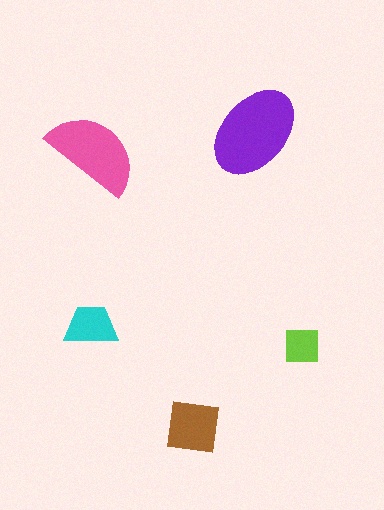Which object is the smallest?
The lime square.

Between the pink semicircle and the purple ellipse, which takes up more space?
The purple ellipse.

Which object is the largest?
The purple ellipse.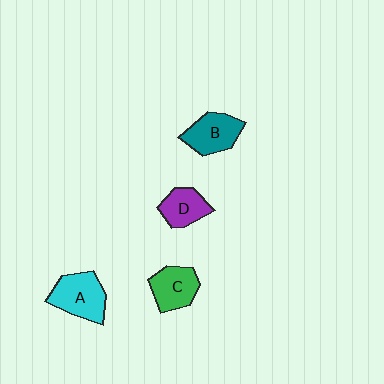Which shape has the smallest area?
Shape D (purple).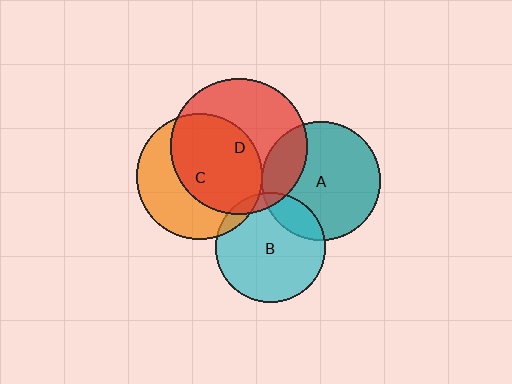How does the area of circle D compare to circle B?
Approximately 1.5 times.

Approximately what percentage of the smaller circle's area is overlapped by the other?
Approximately 15%.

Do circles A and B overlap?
Yes.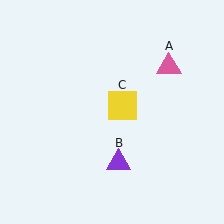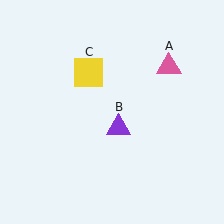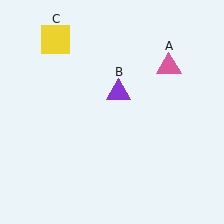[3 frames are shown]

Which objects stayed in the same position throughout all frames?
Pink triangle (object A) remained stationary.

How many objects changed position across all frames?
2 objects changed position: purple triangle (object B), yellow square (object C).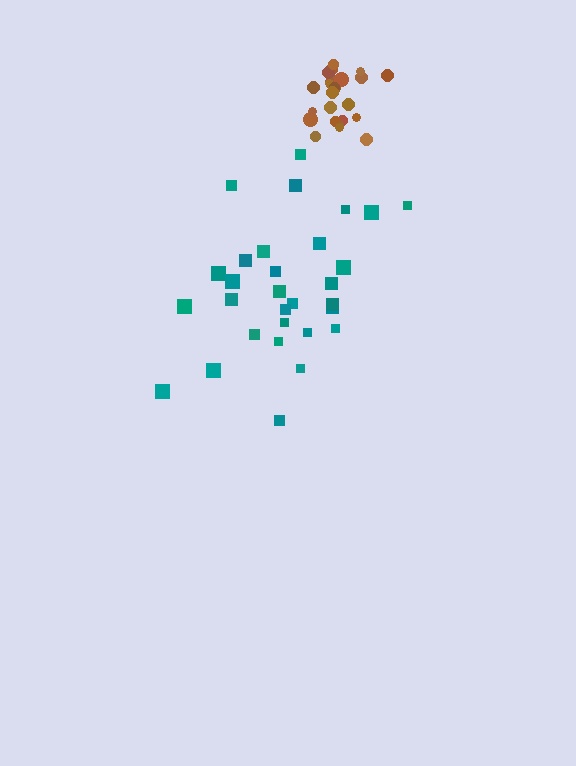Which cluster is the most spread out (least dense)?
Teal.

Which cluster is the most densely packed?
Brown.